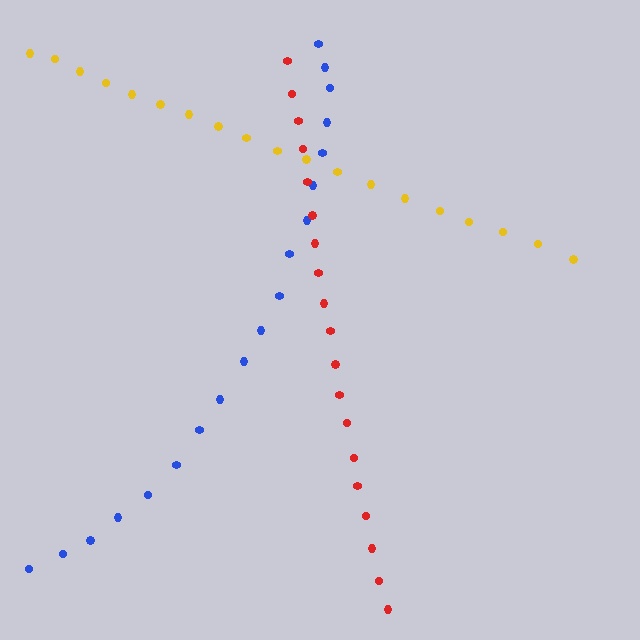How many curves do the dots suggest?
There are 3 distinct paths.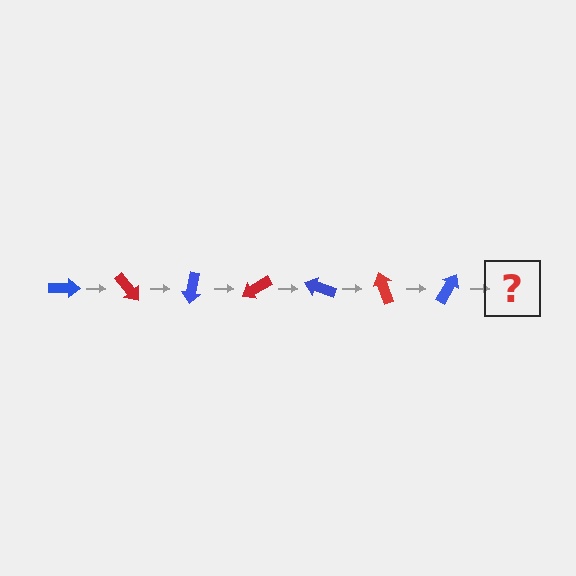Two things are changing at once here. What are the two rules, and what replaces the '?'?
The two rules are that it rotates 50 degrees each step and the color cycles through blue and red. The '?' should be a red arrow, rotated 350 degrees from the start.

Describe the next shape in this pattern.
It should be a red arrow, rotated 350 degrees from the start.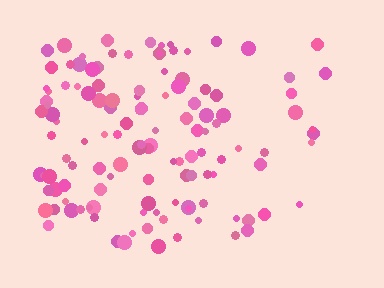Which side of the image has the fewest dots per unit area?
The right.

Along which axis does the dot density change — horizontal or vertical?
Horizontal.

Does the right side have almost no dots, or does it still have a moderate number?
Still a moderate number, just noticeably fewer than the left.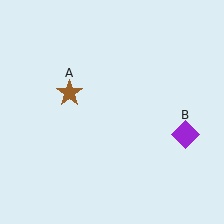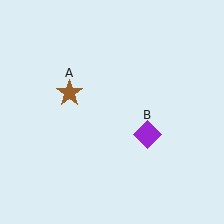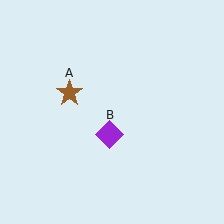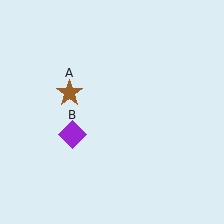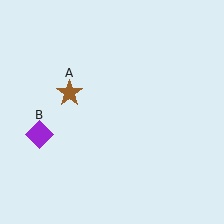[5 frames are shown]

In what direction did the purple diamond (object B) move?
The purple diamond (object B) moved left.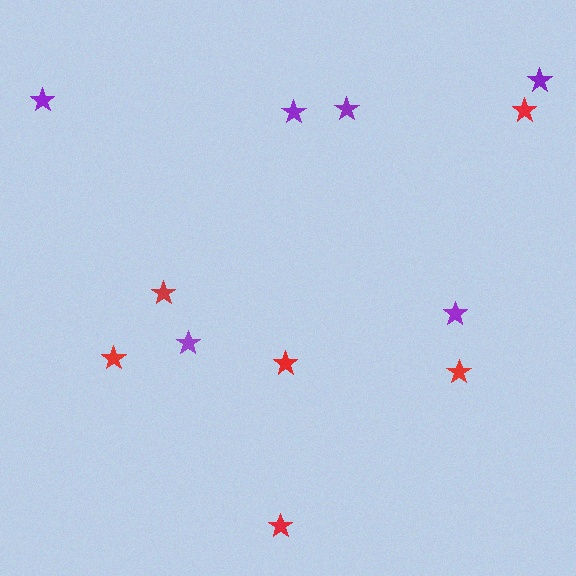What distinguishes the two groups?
There are 2 groups: one group of purple stars (6) and one group of red stars (6).